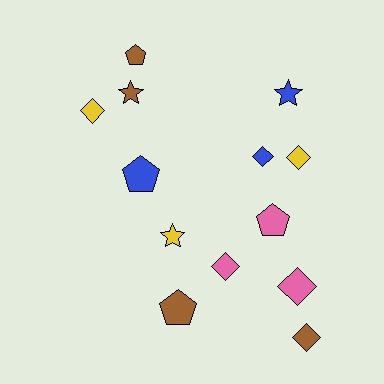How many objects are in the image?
There are 13 objects.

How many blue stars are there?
There is 1 blue star.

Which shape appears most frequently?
Diamond, with 6 objects.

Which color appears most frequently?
Brown, with 4 objects.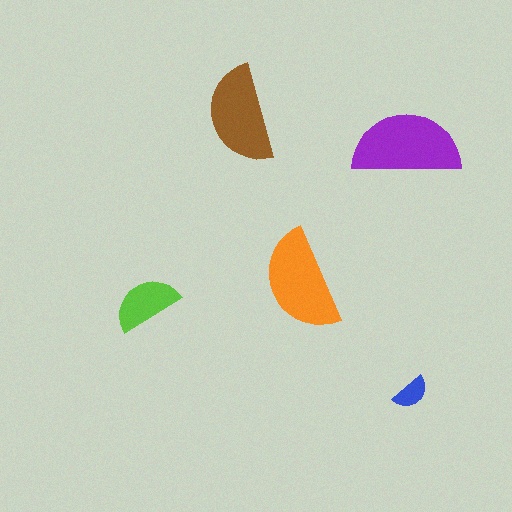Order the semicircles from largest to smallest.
the purple one, the orange one, the brown one, the lime one, the blue one.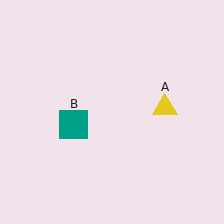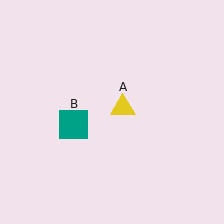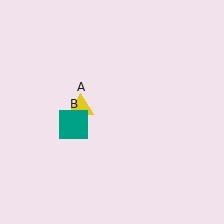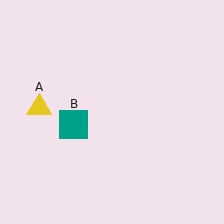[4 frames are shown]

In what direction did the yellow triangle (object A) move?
The yellow triangle (object A) moved left.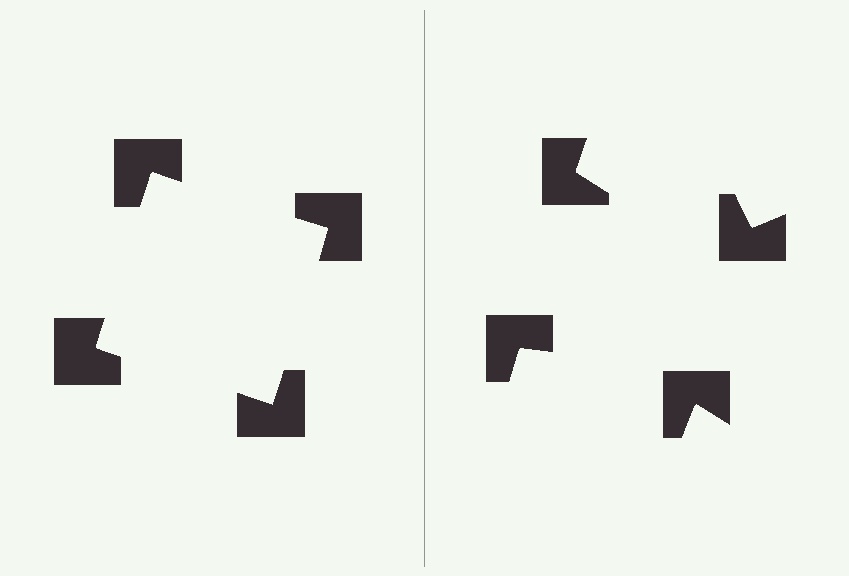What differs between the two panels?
The notched squares are positioned identically on both sides; only the wedge orientations differ. On the left they align to a square; on the right they are misaligned.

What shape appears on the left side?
An illusory square.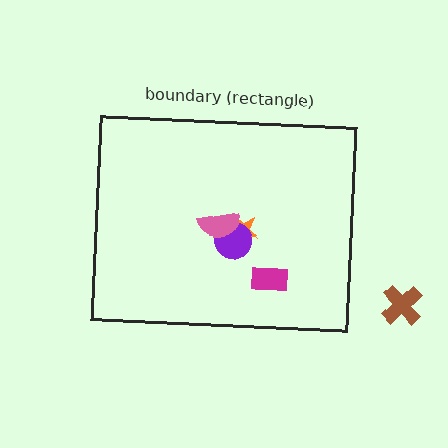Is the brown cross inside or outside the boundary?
Outside.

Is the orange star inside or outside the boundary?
Inside.